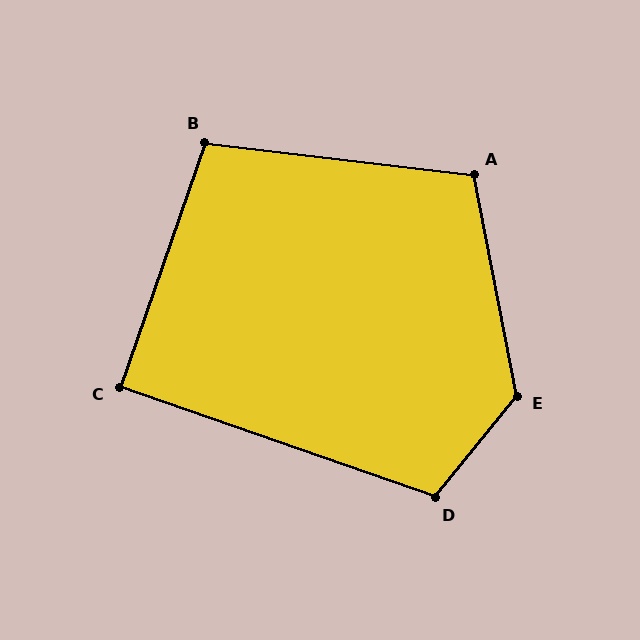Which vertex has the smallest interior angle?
C, at approximately 90 degrees.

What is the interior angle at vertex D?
Approximately 110 degrees (obtuse).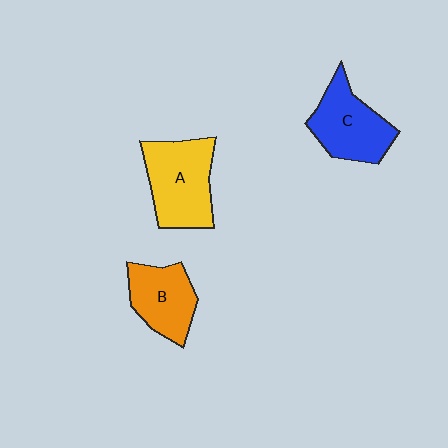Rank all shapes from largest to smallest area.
From largest to smallest: A (yellow), C (blue), B (orange).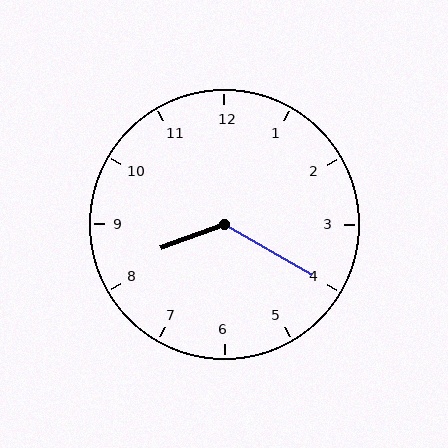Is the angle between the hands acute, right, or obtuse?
It is obtuse.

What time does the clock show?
8:20.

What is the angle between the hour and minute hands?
Approximately 130 degrees.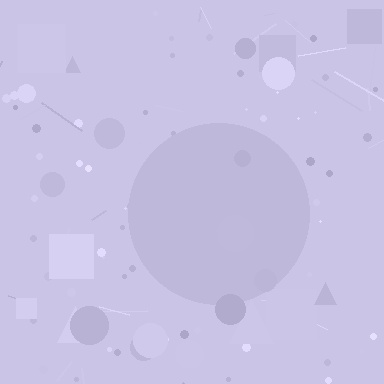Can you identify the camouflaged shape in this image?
The camouflaged shape is a circle.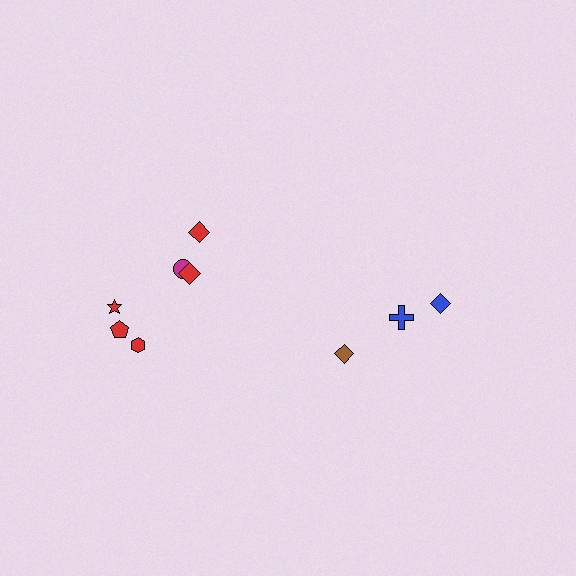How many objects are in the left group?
There are 6 objects.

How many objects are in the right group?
There are 3 objects.